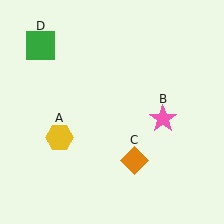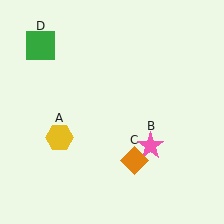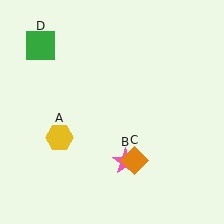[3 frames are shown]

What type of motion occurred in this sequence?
The pink star (object B) rotated clockwise around the center of the scene.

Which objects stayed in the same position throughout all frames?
Yellow hexagon (object A) and orange diamond (object C) and green square (object D) remained stationary.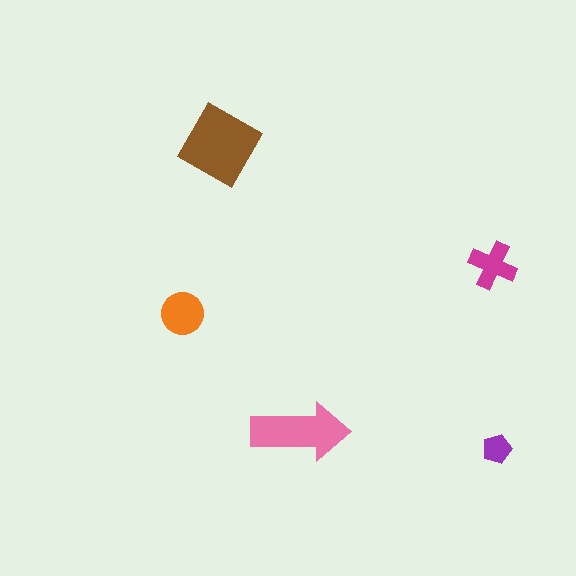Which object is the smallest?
The purple pentagon.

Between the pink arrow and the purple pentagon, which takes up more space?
The pink arrow.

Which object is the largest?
The brown diamond.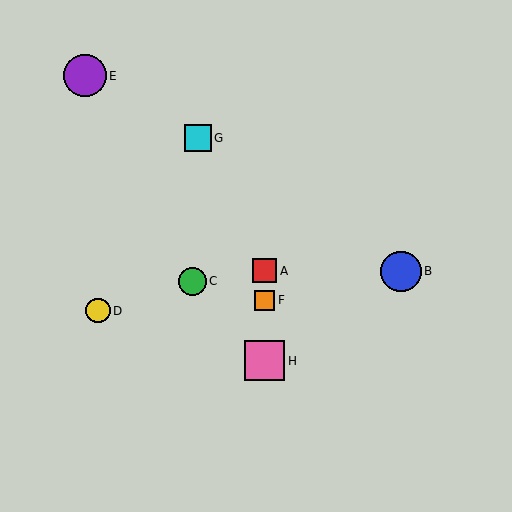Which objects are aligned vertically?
Objects A, F, H are aligned vertically.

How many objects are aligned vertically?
3 objects (A, F, H) are aligned vertically.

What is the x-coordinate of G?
Object G is at x≈198.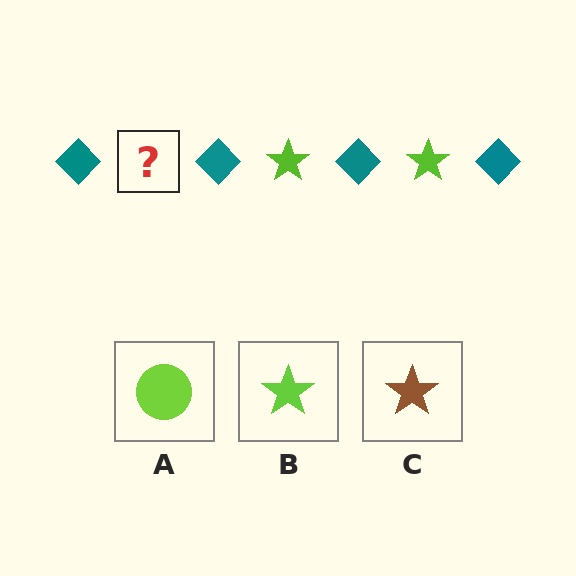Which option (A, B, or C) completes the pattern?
B.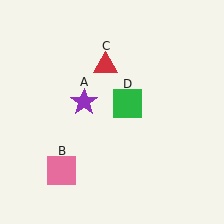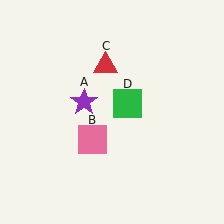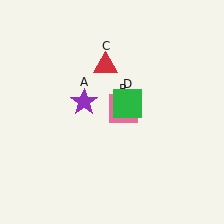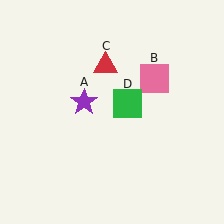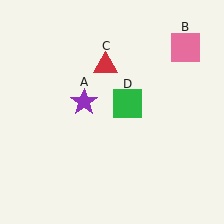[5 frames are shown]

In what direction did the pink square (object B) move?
The pink square (object B) moved up and to the right.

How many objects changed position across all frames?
1 object changed position: pink square (object B).